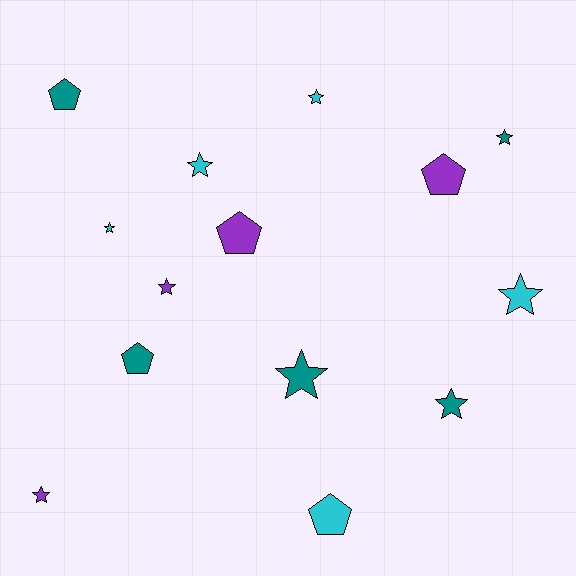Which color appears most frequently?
Teal, with 5 objects.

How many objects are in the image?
There are 14 objects.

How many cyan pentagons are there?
There is 1 cyan pentagon.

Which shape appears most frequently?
Star, with 9 objects.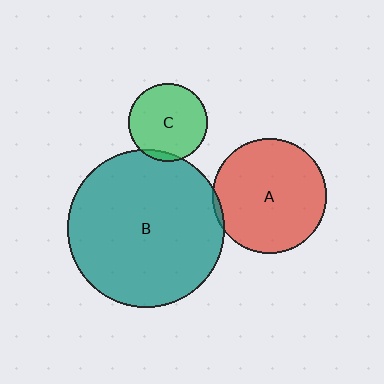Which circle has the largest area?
Circle B (teal).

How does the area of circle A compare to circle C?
Approximately 2.1 times.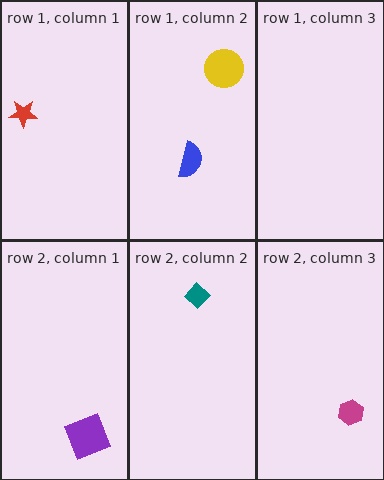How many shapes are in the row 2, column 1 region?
1.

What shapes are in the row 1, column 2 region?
The blue semicircle, the yellow circle.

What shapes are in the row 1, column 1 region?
The red star.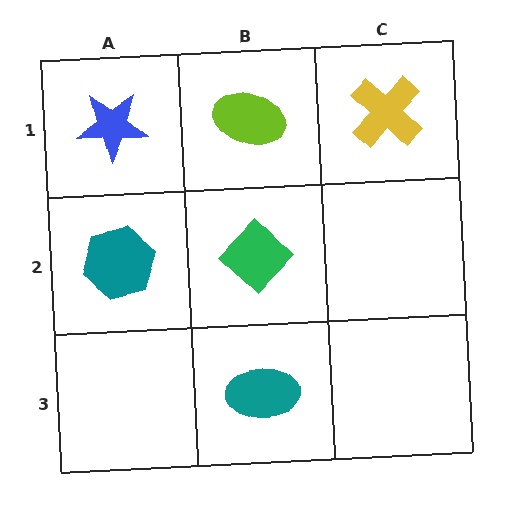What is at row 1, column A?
A blue star.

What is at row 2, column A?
A teal hexagon.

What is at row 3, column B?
A teal ellipse.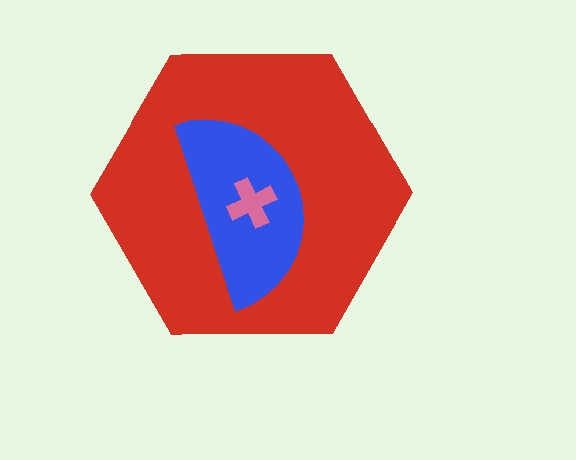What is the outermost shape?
The red hexagon.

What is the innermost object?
The pink cross.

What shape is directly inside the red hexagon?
The blue semicircle.